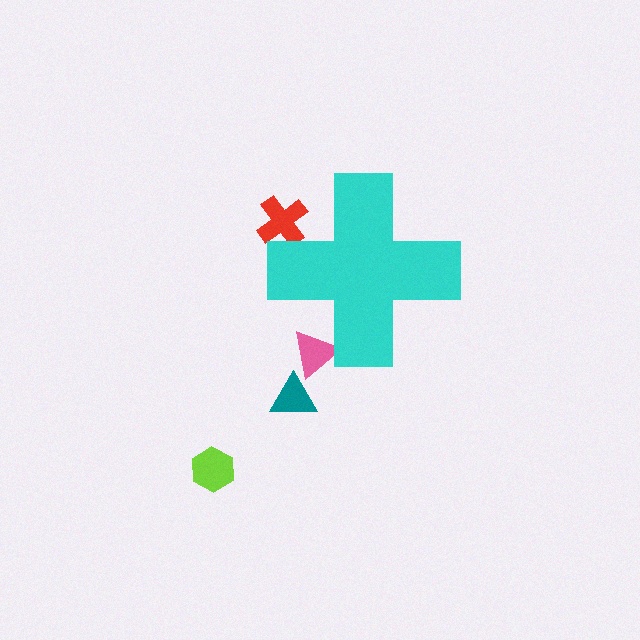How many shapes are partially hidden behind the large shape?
2 shapes are partially hidden.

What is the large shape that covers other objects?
A cyan cross.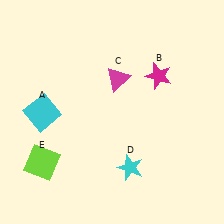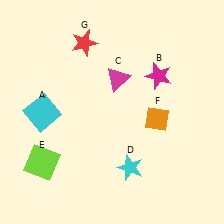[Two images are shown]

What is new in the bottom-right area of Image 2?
An orange diamond (F) was added in the bottom-right area of Image 2.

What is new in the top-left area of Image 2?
A red star (G) was added in the top-left area of Image 2.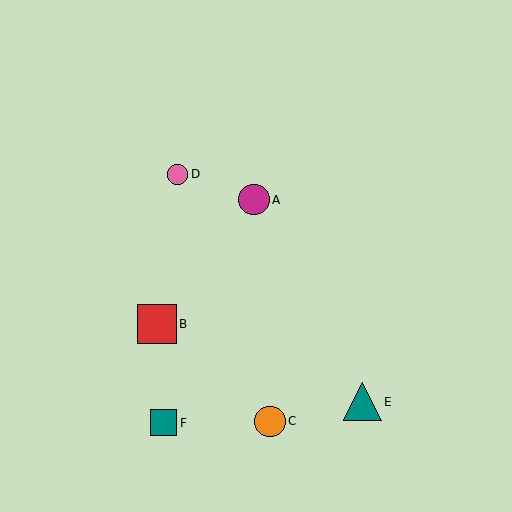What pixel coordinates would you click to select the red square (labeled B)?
Click at (157, 324) to select the red square B.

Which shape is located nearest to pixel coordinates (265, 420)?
The orange circle (labeled C) at (270, 422) is nearest to that location.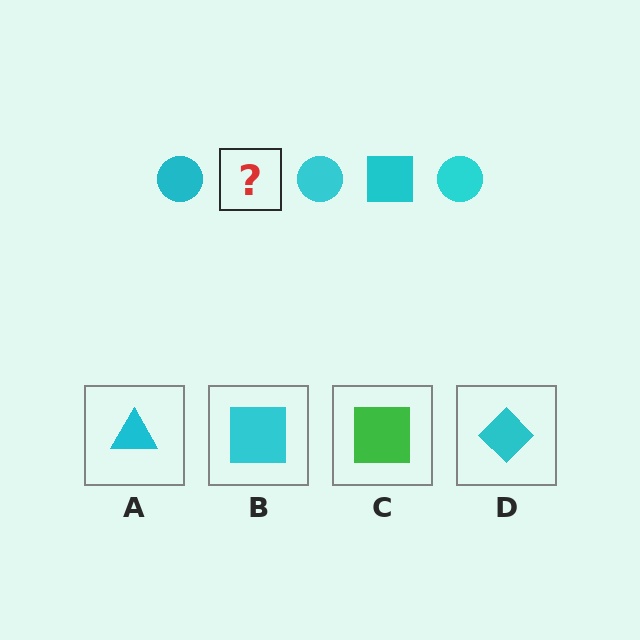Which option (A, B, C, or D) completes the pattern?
B.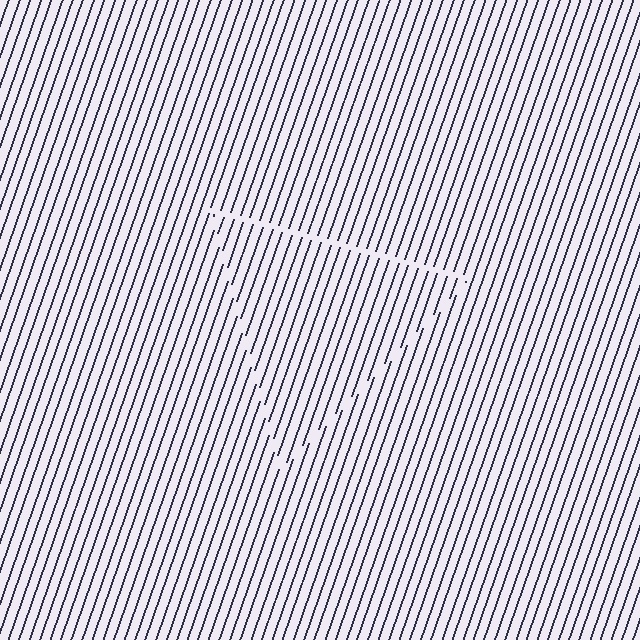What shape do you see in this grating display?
An illusory triangle. The interior of the shape contains the same grating, shifted by half a period — the contour is defined by the phase discontinuity where line-ends from the inner and outer gratings abut.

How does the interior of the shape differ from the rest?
The interior of the shape contains the same grating, shifted by half a period — the contour is defined by the phase discontinuity where line-ends from the inner and outer gratings abut.